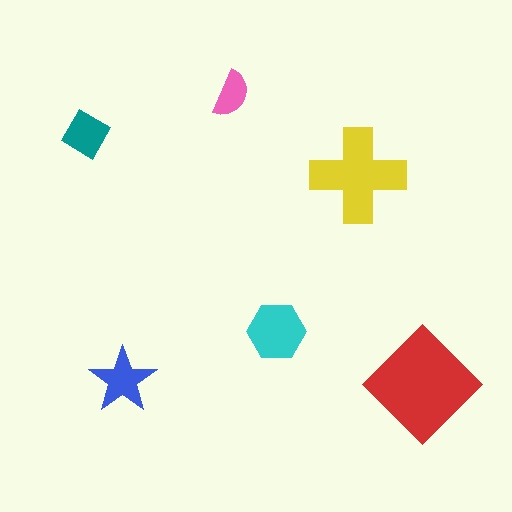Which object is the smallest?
The pink semicircle.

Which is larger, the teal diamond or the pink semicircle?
The teal diamond.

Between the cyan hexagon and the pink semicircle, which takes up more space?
The cyan hexagon.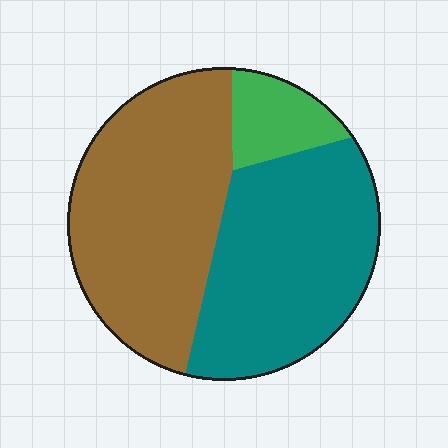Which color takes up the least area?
Green, at roughly 10%.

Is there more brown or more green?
Brown.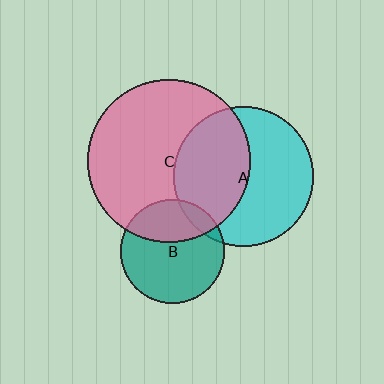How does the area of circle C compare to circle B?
Approximately 2.5 times.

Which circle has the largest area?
Circle C (pink).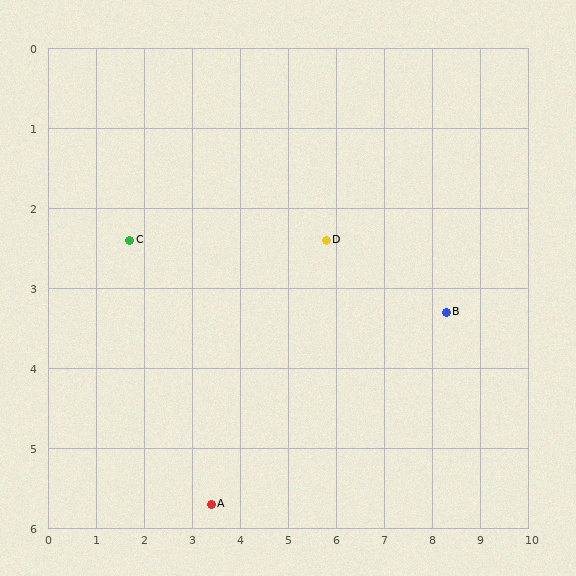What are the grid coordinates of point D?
Point D is at approximately (5.8, 2.4).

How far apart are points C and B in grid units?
Points C and B are about 6.7 grid units apart.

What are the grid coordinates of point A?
Point A is at approximately (3.4, 5.7).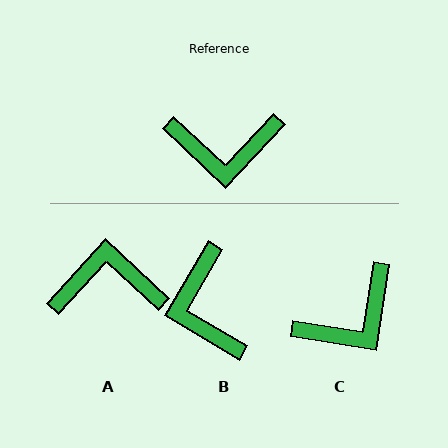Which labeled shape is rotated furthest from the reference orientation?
A, about 179 degrees away.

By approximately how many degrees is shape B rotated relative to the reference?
Approximately 77 degrees clockwise.